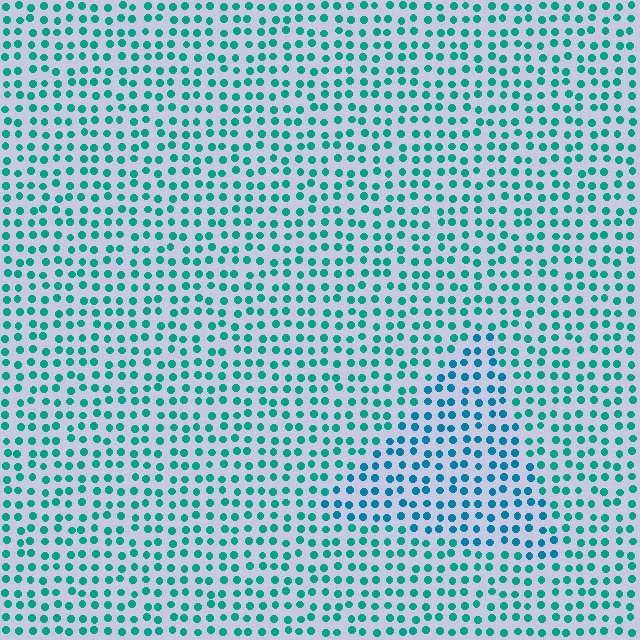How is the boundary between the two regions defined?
The boundary is defined purely by a slight shift in hue (about 23 degrees). Spacing, size, and orientation are identical on both sides.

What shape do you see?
I see a triangle.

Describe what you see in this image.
The image is filled with small teal elements in a uniform arrangement. A triangle-shaped region is visible where the elements are tinted to a slightly different hue, forming a subtle color boundary.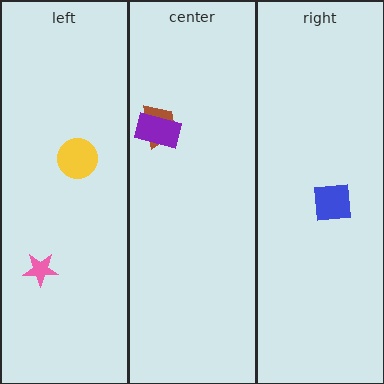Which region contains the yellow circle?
The left region.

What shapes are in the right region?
The blue square.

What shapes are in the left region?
The pink star, the yellow circle.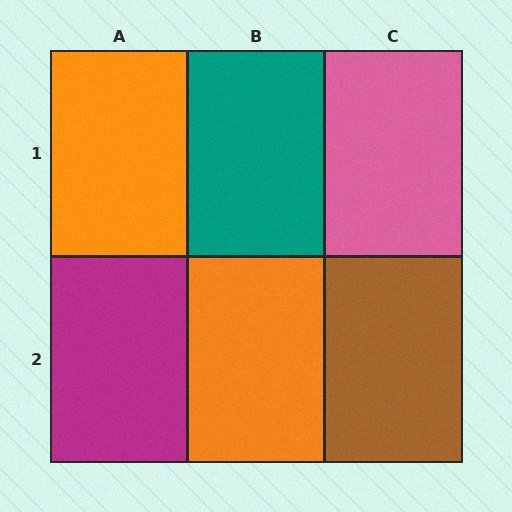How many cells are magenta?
1 cell is magenta.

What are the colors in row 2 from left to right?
Magenta, orange, brown.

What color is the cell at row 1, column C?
Pink.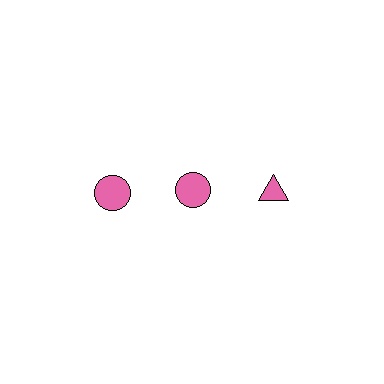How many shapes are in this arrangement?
There are 3 shapes arranged in a grid pattern.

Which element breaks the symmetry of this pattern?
The pink triangle in the top row, center column breaks the symmetry. All other shapes are pink circles.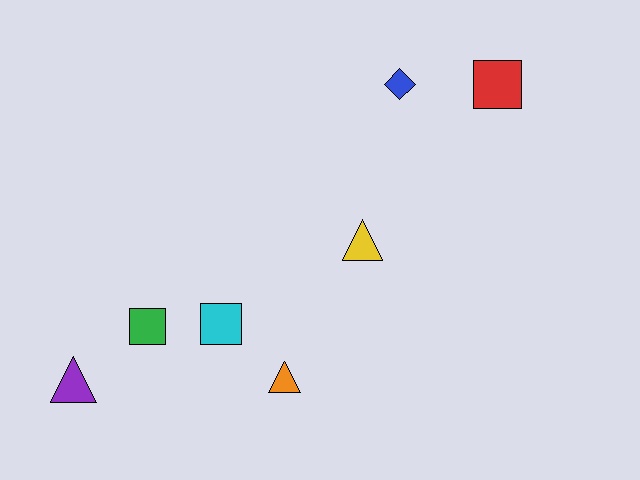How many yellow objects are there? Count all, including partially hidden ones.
There is 1 yellow object.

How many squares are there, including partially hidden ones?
There are 3 squares.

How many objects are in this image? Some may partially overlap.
There are 7 objects.